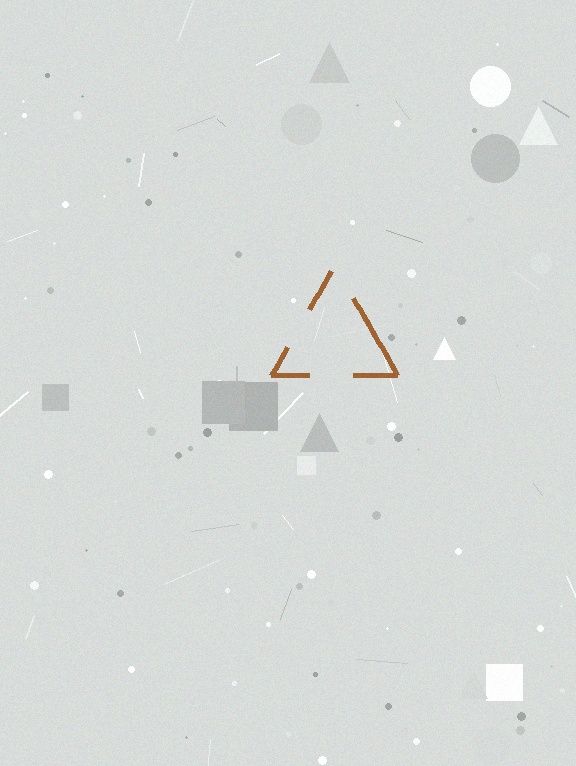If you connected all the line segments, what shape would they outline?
They would outline a triangle.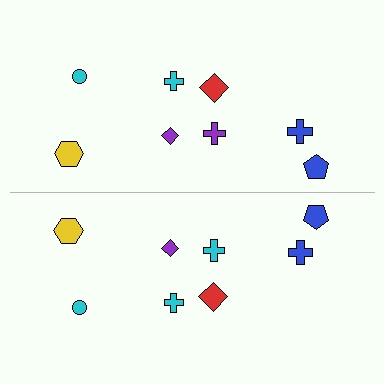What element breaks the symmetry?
The cyan cross on the bottom side breaks the symmetry — its mirror counterpart is purple.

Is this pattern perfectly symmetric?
No, the pattern is not perfectly symmetric. The cyan cross on the bottom side breaks the symmetry — its mirror counterpart is purple.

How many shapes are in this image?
There are 16 shapes in this image.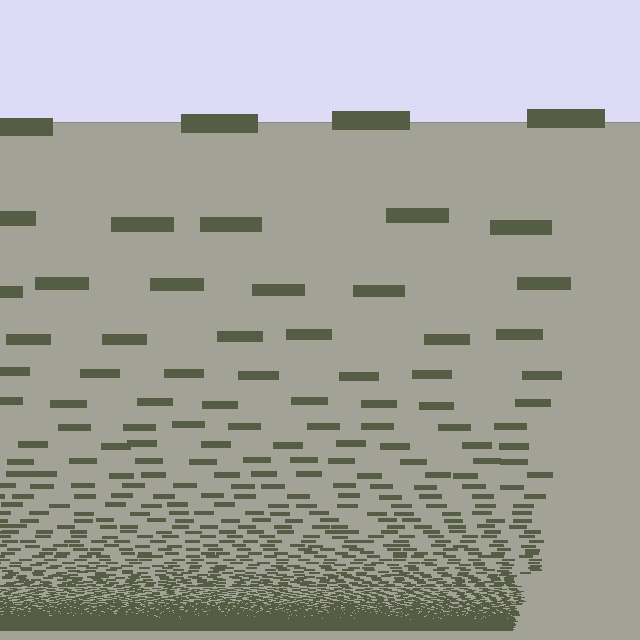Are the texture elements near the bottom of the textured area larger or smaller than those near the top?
Smaller. The gradient is inverted — elements near the bottom are smaller and denser.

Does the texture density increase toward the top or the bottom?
Density increases toward the bottom.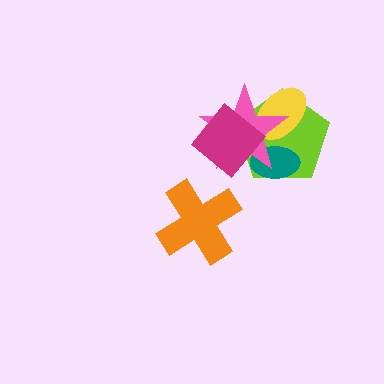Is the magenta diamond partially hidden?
No, no other shape covers it.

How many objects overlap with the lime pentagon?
4 objects overlap with the lime pentagon.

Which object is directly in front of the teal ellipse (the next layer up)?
The pink star is directly in front of the teal ellipse.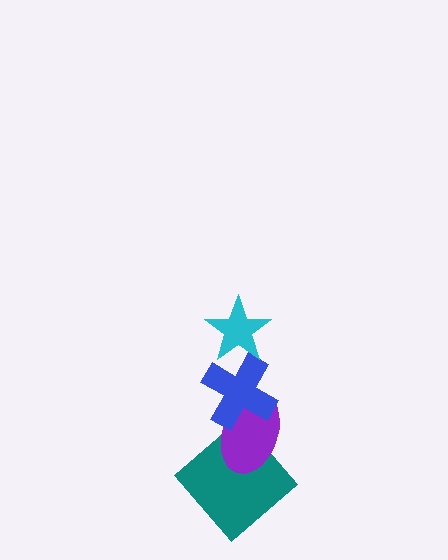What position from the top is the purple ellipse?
The purple ellipse is 3rd from the top.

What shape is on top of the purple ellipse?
The blue cross is on top of the purple ellipse.